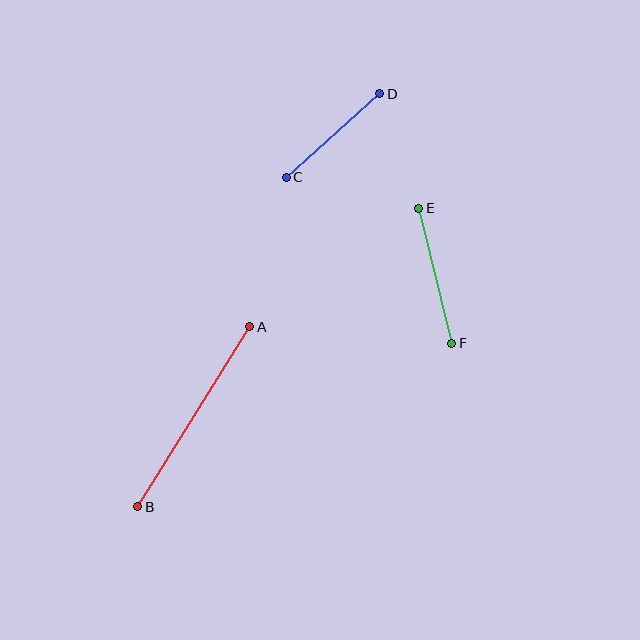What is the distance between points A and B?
The distance is approximately 212 pixels.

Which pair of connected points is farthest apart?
Points A and B are farthest apart.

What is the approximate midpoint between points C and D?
The midpoint is at approximately (333, 136) pixels.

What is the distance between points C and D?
The distance is approximately 126 pixels.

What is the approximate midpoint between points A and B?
The midpoint is at approximately (194, 417) pixels.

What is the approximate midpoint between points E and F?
The midpoint is at approximately (435, 276) pixels.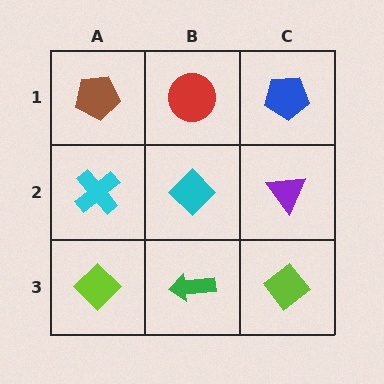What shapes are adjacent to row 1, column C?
A purple triangle (row 2, column C), a red circle (row 1, column B).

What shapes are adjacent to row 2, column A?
A brown pentagon (row 1, column A), a lime diamond (row 3, column A), a cyan diamond (row 2, column B).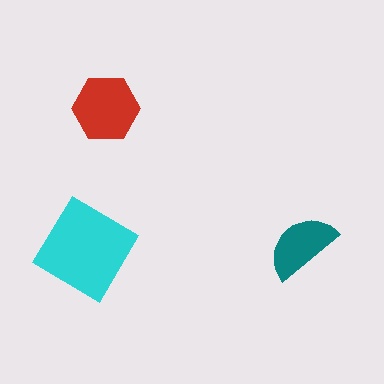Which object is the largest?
The cyan diamond.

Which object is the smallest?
The teal semicircle.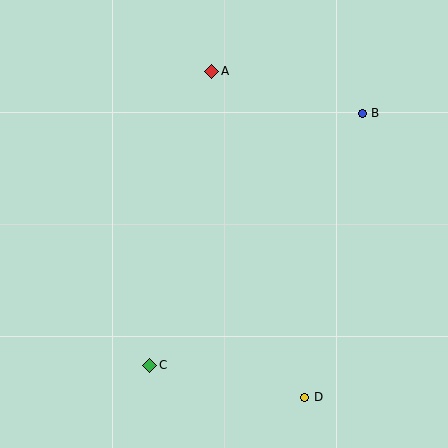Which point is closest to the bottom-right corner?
Point D is closest to the bottom-right corner.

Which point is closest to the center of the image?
Point A at (212, 71) is closest to the center.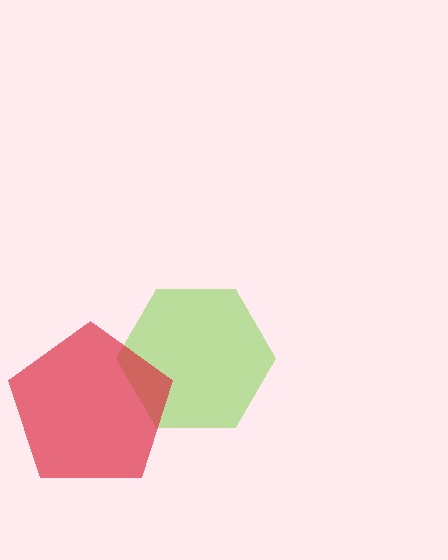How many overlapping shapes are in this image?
There are 2 overlapping shapes in the image.